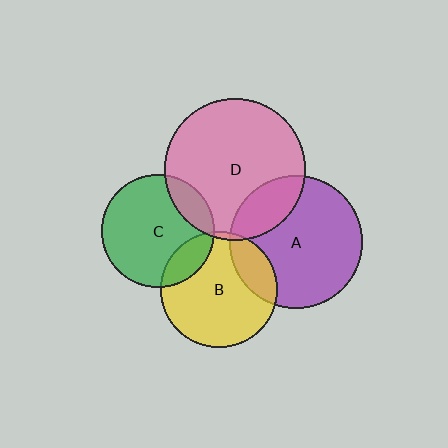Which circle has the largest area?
Circle D (pink).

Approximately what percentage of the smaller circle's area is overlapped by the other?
Approximately 15%.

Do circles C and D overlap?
Yes.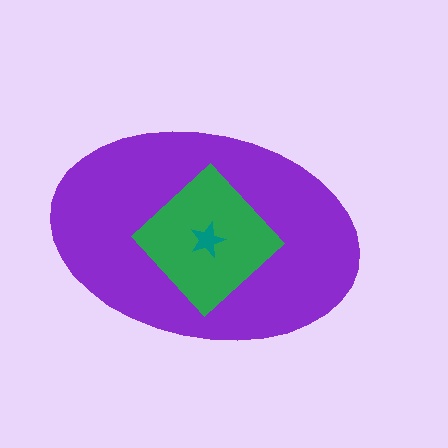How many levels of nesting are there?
3.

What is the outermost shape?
The purple ellipse.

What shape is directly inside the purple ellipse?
The green diamond.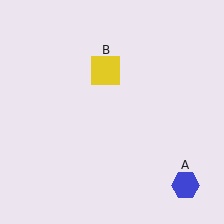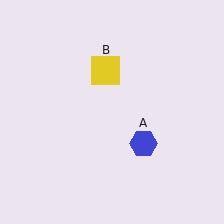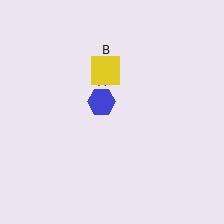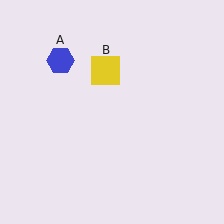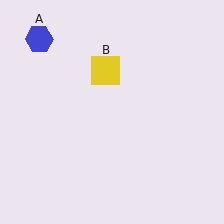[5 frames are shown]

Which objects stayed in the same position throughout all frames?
Yellow square (object B) remained stationary.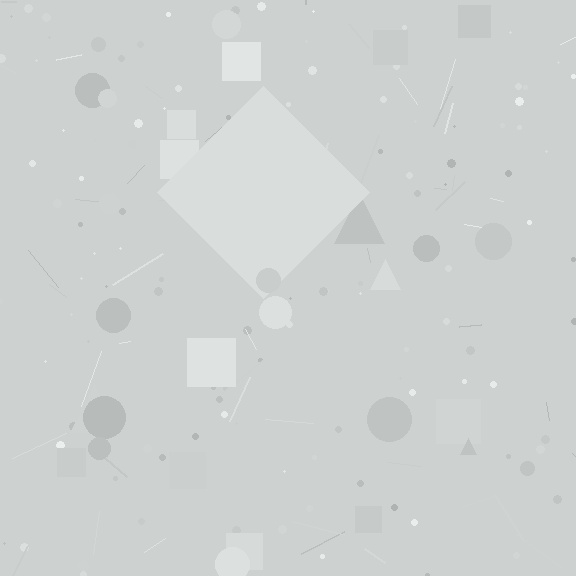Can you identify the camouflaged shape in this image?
The camouflaged shape is a diamond.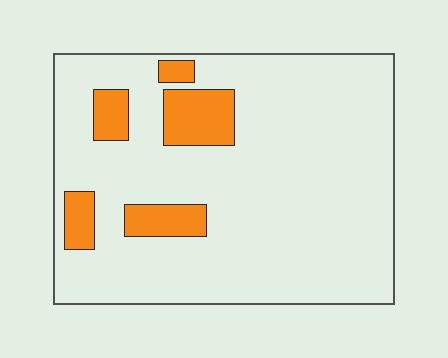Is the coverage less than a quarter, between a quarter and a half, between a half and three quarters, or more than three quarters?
Less than a quarter.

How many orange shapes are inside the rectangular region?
5.